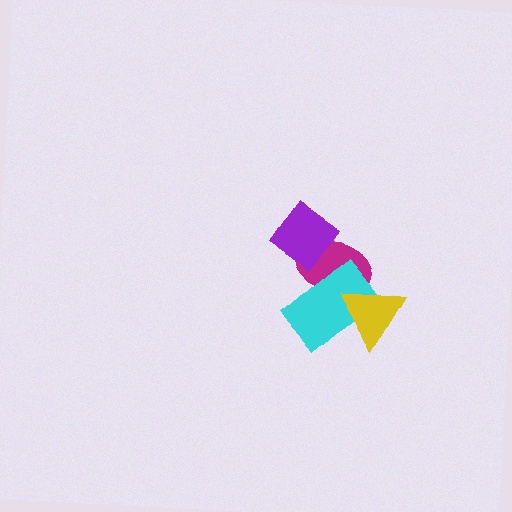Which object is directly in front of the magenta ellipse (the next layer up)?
The cyan rectangle is directly in front of the magenta ellipse.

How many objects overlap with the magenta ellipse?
3 objects overlap with the magenta ellipse.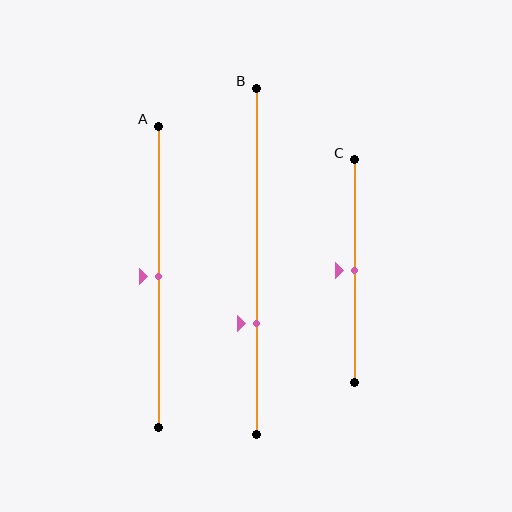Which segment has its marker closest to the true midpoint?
Segment A has its marker closest to the true midpoint.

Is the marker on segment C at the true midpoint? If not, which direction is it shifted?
Yes, the marker on segment C is at the true midpoint.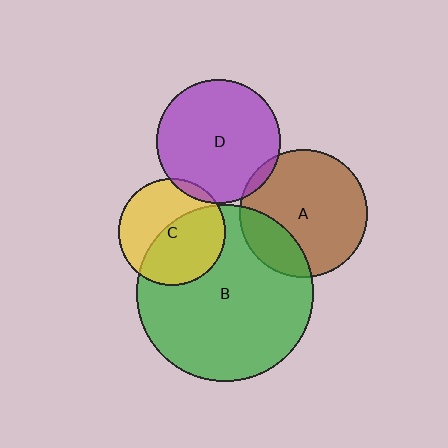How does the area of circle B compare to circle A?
Approximately 1.9 times.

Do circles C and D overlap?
Yes.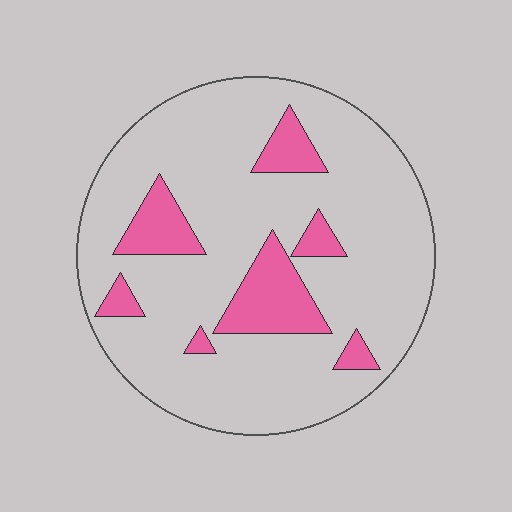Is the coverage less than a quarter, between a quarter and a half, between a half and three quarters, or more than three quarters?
Less than a quarter.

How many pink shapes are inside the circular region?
7.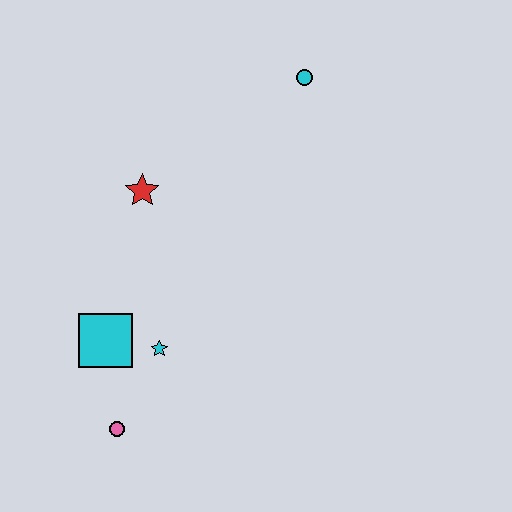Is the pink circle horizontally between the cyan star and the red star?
No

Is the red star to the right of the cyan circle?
No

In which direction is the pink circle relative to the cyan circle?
The pink circle is below the cyan circle.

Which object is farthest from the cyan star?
The cyan circle is farthest from the cyan star.